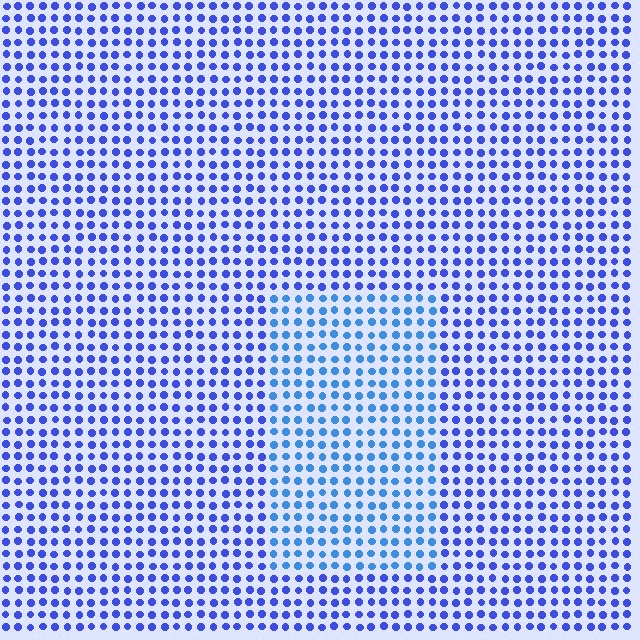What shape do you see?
I see a rectangle.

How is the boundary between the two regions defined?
The boundary is defined purely by a slight shift in hue (about 25 degrees). Spacing, size, and orientation are identical on both sides.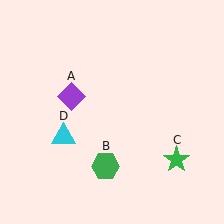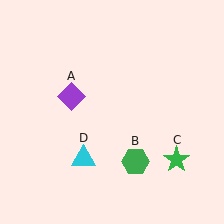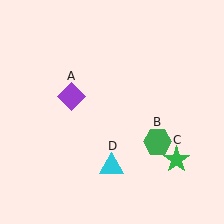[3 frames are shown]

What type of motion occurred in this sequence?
The green hexagon (object B), cyan triangle (object D) rotated counterclockwise around the center of the scene.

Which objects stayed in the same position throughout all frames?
Purple diamond (object A) and green star (object C) remained stationary.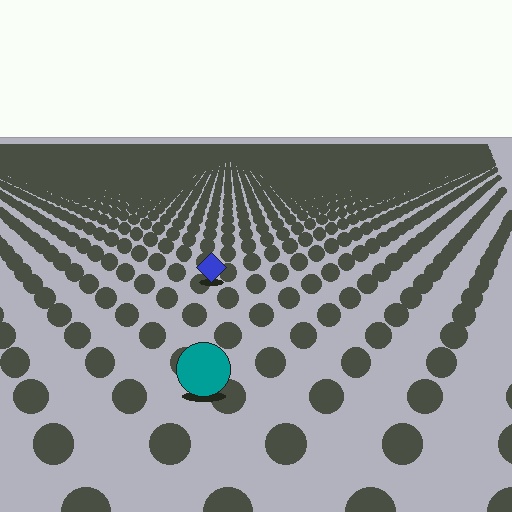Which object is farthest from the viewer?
The blue diamond is farthest from the viewer. It appears smaller and the ground texture around it is denser.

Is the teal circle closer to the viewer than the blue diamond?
Yes. The teal circle is closer — you can tell from the texture gradient: the ground texture is coarser near it.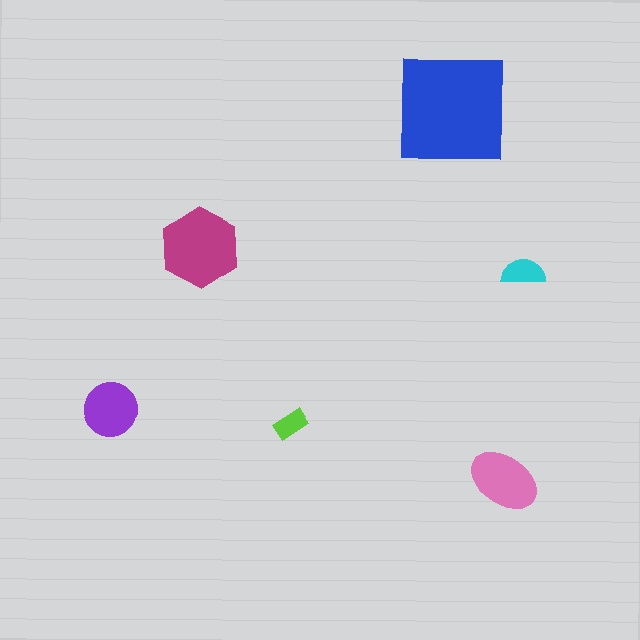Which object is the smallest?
The lime rectangle.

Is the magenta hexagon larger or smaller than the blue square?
Smaller.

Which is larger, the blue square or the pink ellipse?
The blue square.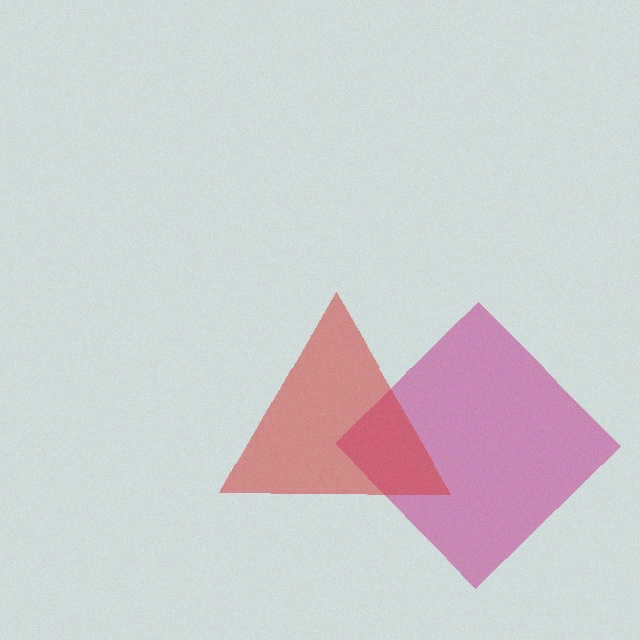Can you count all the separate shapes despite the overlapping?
Yes, there are 2 separate shapes.